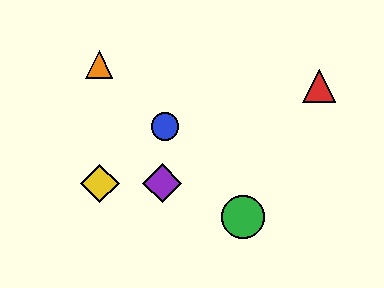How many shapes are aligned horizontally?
2 shapes (the yellow diamond, the purple diamond) are aligned horizontally.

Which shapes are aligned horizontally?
The yellow diamond, the purple diamond are aligned horizontally.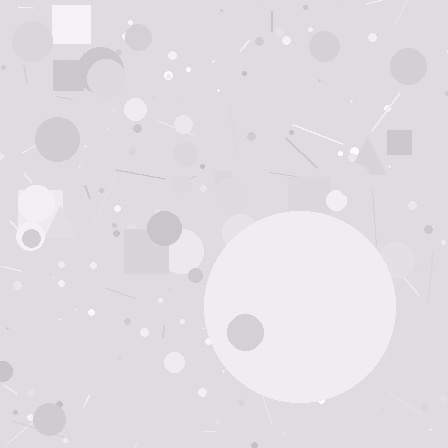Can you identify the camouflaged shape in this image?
The camouflaged shape is a circle.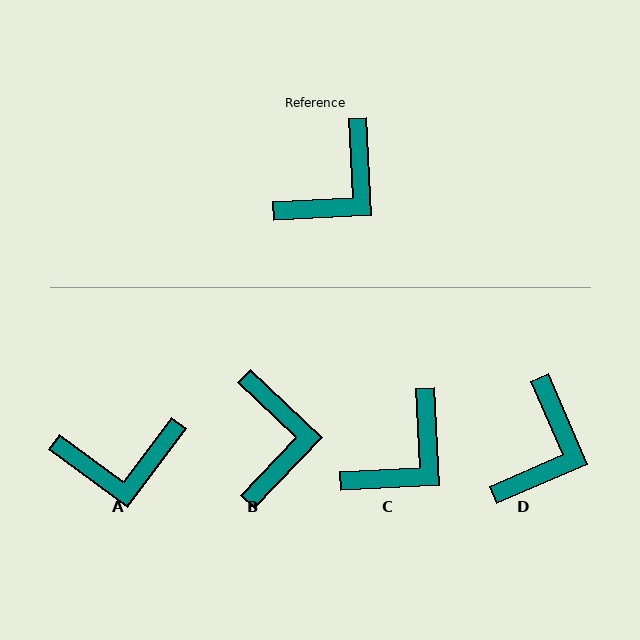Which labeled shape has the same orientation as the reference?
C.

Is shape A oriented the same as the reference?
No, it is off by about 39 degrees.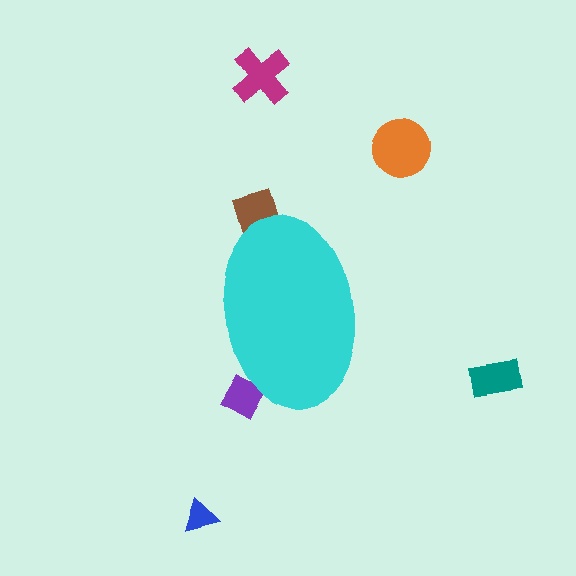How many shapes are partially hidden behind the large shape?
2 shapes are partially hidden.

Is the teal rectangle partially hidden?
No, the teal rectangle is fully visible.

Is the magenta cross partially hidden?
No, the magenta cross is fully visible.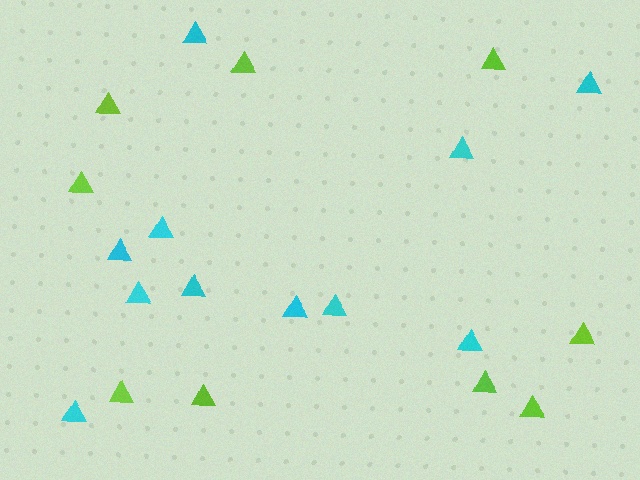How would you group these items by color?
There are 2 groups: one group of lime triangles (9) and one group of cyan triangles (11).